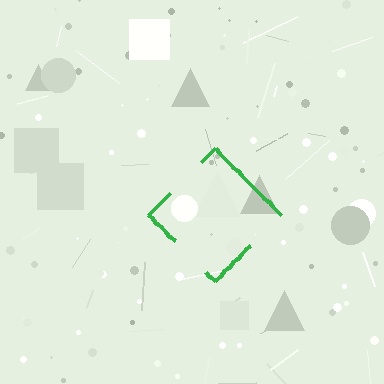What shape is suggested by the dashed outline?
The dashed outline suggests a diamond.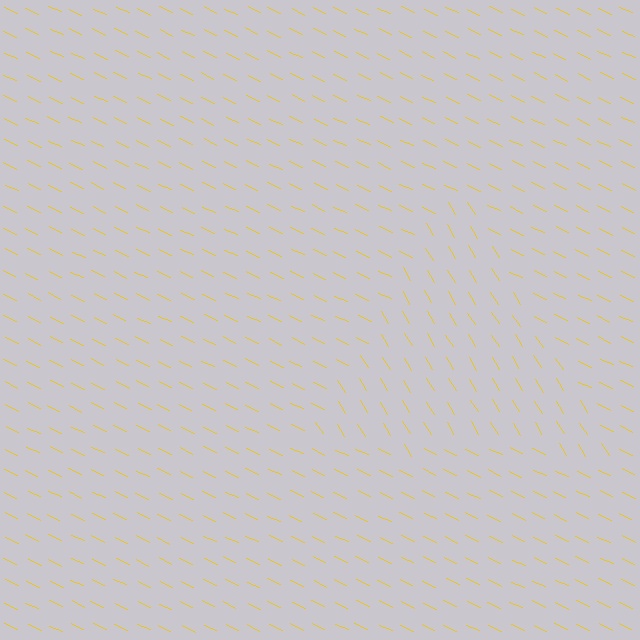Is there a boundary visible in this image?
Yes, there is a texture boundary formed by a change in line orientation.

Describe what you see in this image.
The image is filled with small yellow line segments. A triangle region in the image has lines oriented differently from the surrounding lines, creating a visible texture boundary.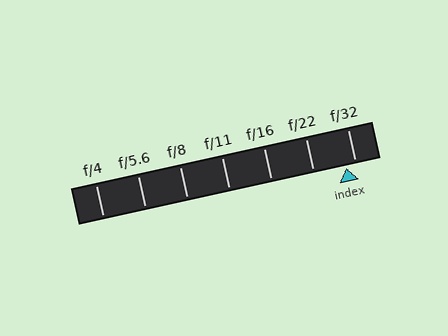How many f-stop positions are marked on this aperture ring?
There are 7 f-stop positions marked.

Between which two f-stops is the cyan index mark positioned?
The index mark is between f/22 and f/32.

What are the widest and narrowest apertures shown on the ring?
The widest aperture shown is f/4 and the narrowest is f/32.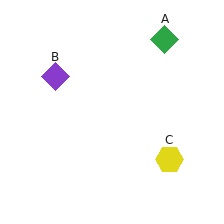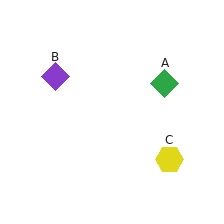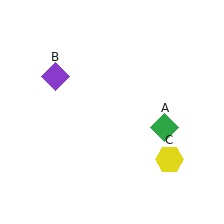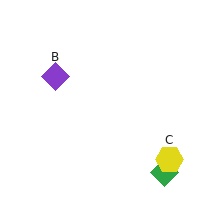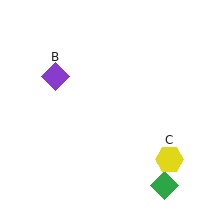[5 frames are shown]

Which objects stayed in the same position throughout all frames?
Purple diamond (object B) and yellow hexagon (object C) remained stationary.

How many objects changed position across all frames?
1 object changed position: green diamond (object A).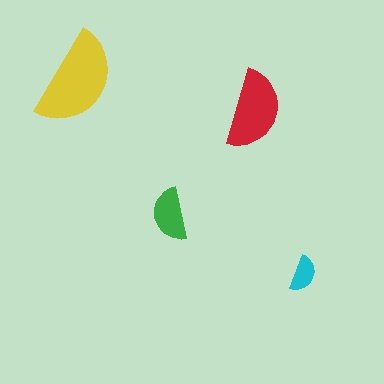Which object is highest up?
The yellow semicircle is topmost.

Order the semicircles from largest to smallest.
the yellow one, the red one, the green one, the cyan one.